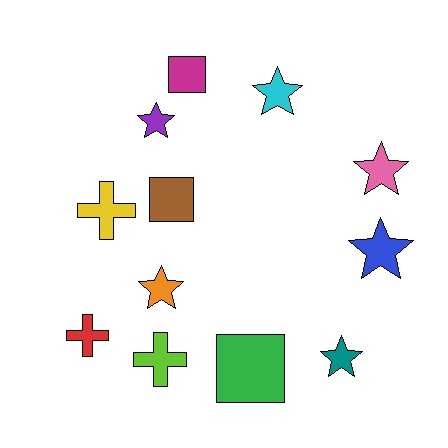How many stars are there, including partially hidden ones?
There are 6 stars.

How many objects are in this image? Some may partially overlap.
There are 12 objects.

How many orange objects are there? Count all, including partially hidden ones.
There is 1 orange object.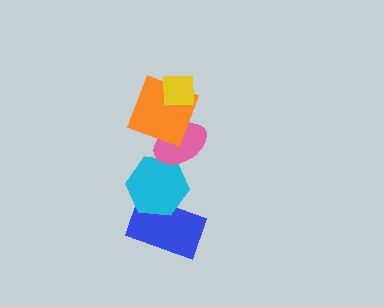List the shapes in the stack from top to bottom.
From top to bottom: the yellow square, the orange square, the pink ellipse, the cyan hexagon, the blue rectangle.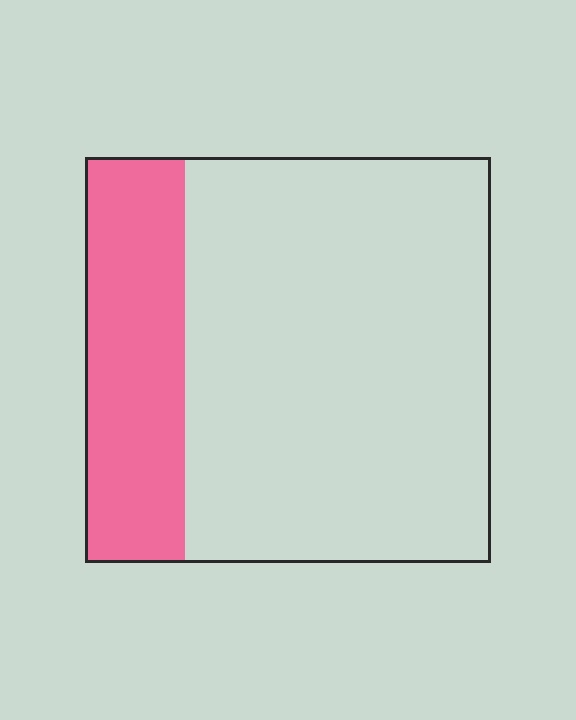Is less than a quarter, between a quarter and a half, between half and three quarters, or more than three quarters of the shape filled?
Less than a quarter.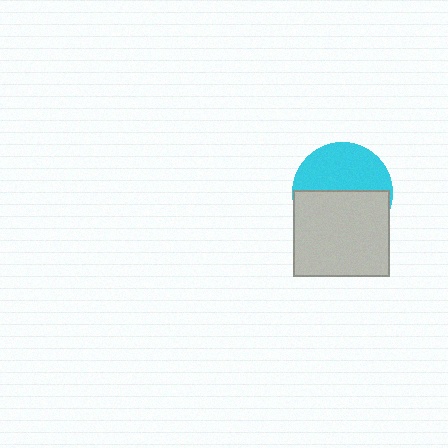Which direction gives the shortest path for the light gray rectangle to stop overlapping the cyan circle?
Moving down gives the shortest separation.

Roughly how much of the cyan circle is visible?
About half of it is visible (roughly 47%).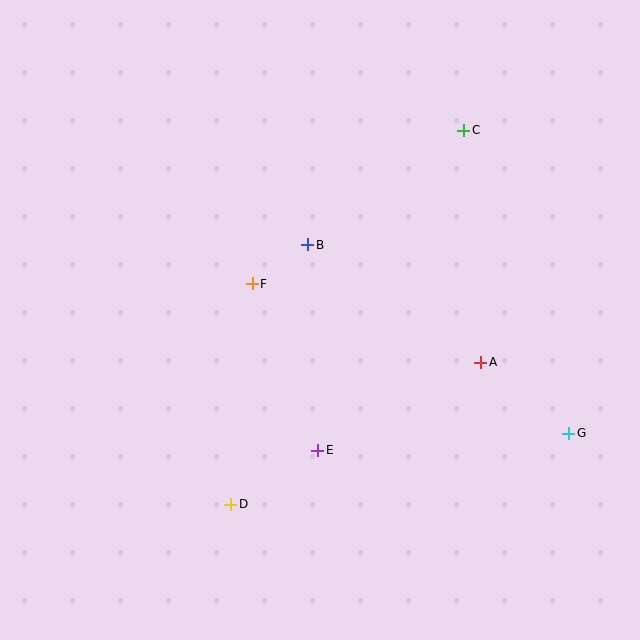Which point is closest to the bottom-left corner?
Point D is closest to the bottom-left corner.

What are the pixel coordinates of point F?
Point F is at (252, 284).